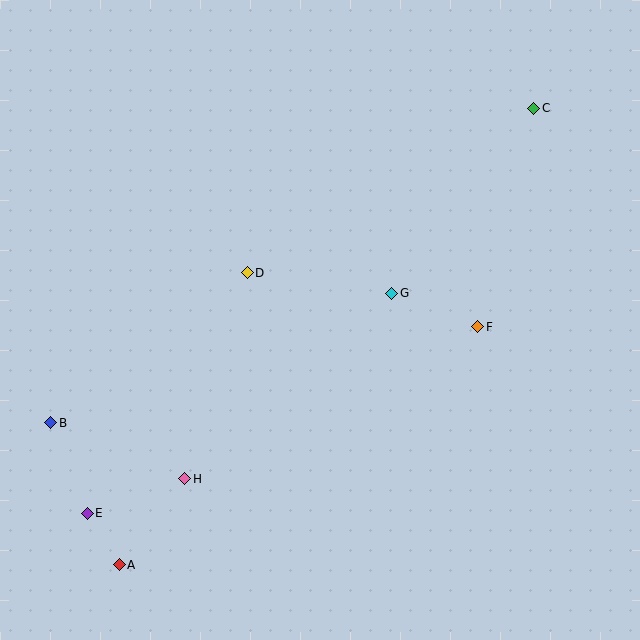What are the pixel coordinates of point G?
Point G is at (392, 293).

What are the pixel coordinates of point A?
Point A is at (119, 565).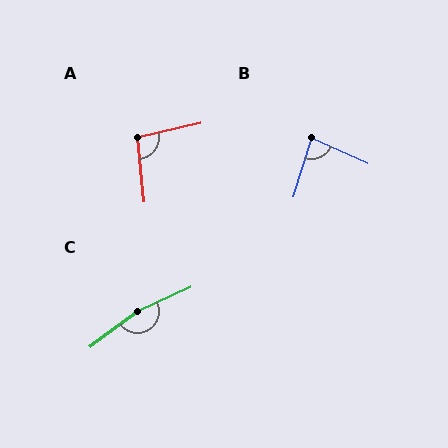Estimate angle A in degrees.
Approximately 97 degrees.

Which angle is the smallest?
B, at approximately 83 degrees.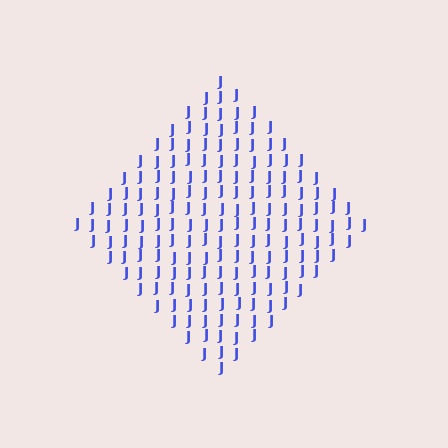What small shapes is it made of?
It is made of small letter J's.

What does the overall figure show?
The overall figure shows a diamond.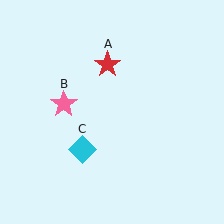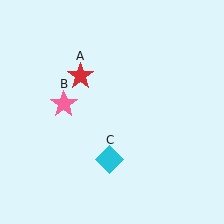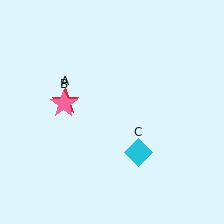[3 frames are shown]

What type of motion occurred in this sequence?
The red star (object A), cyan diamond (object C) rotated counterclockwise around the center of the scene.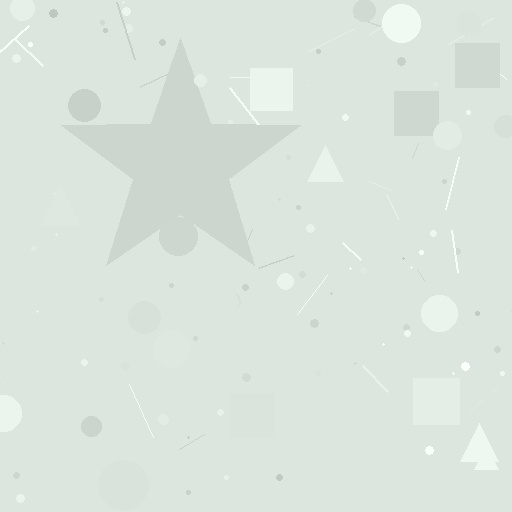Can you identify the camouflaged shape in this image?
The camouflaged shape is a star.